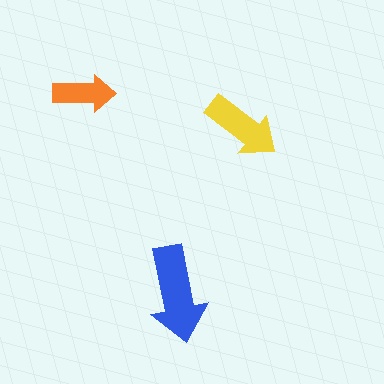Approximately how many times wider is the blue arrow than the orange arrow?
About 1.5 times wider.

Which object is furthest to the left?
The orange arrow is leftmost.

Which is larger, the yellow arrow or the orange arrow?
The yellow one.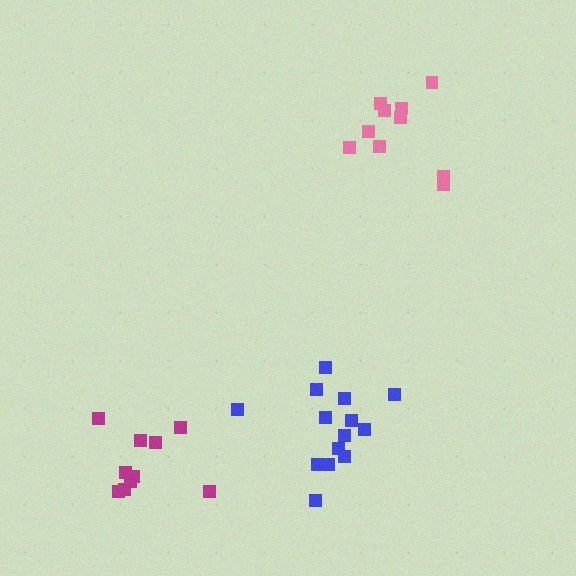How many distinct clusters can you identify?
There are 3 distinct clusters.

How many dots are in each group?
Group 1: 10 dots, Group 2: 14 dots, Group 3: 10 dots (34 total).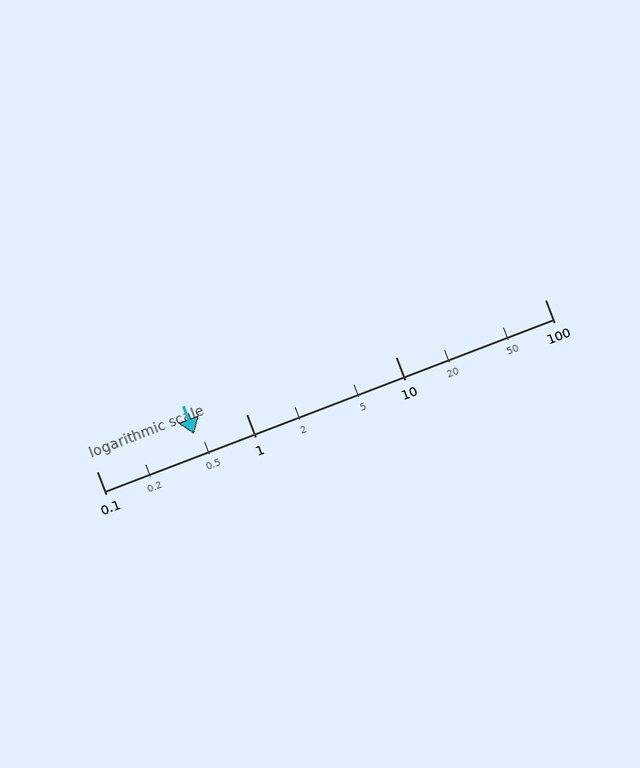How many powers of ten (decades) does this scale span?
The scale spans 3 decades, from 0.1 to 100.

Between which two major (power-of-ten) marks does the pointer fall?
The pointer is between 0.1 and 1.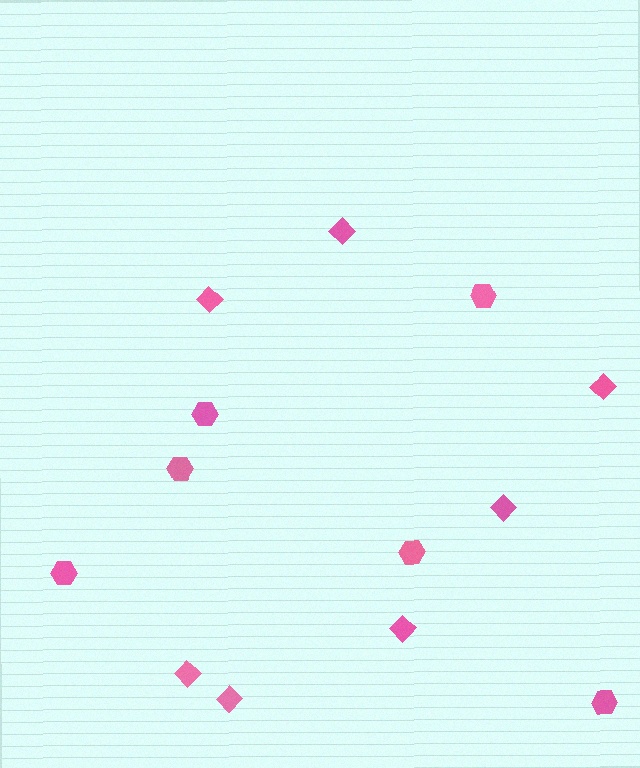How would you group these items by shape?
There are 2 groups: one group of hexagons (6) and one group of diamonds (7).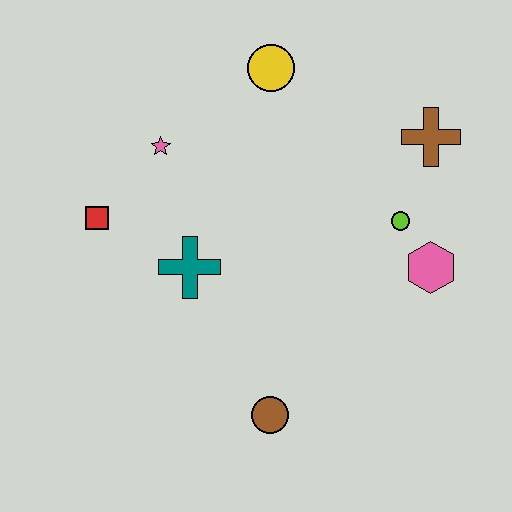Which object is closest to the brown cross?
The lime circle is closest to the brown cross.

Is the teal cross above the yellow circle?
No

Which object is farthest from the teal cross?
The brown cross is farthest from the teal cross.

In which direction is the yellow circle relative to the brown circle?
The yellow circle is above the brown circle.